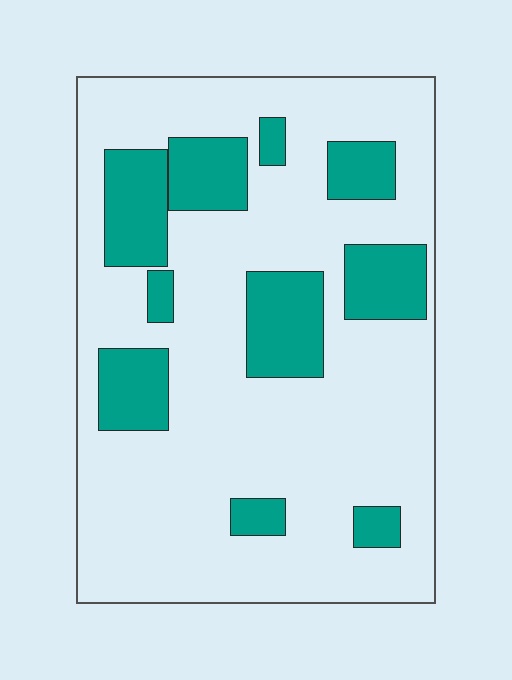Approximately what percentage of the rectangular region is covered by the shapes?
Approximately 25%.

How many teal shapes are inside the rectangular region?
10.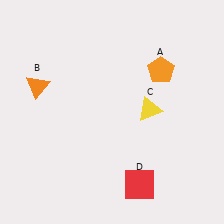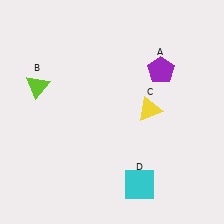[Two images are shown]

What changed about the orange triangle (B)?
In Image 1, B is orange. In Image 2, it changed to lime.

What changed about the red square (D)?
In Image 1, D is red. In Image 2, it changed to cyan.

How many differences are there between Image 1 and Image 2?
There are 3 differences between the two images.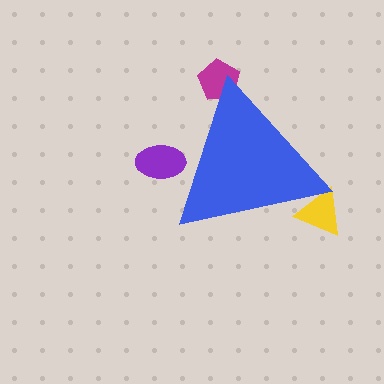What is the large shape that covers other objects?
A blue triangle.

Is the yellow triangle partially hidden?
Yes, the yellow triangle is partially hidden behind the blue triangle.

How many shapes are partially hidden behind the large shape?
3 shapes are partially hidden.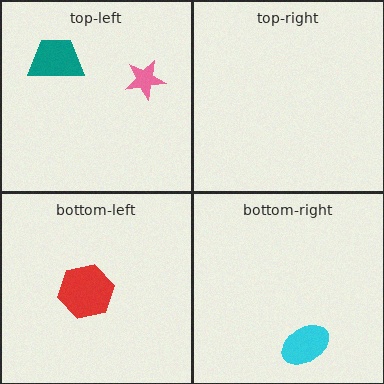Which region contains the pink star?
The top-left region.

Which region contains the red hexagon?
The bottom-left region.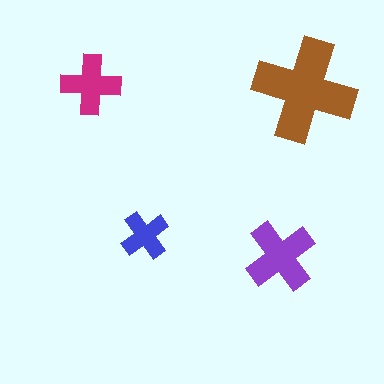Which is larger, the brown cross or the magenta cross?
The brown one.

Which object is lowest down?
The purple cross is bottommost.